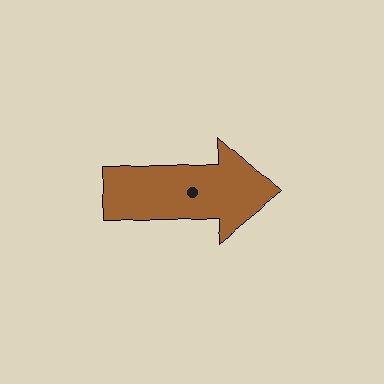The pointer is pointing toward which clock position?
Roughly 3 o'clock.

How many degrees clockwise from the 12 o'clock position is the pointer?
Approximately 91 degrees.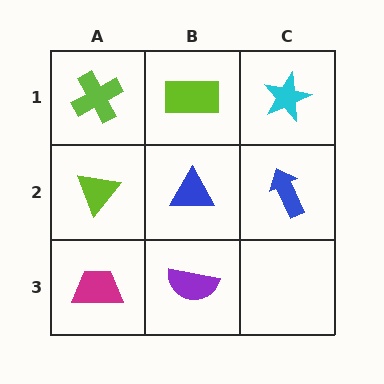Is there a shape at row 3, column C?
No, that cell is empty.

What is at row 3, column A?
A magenta trapezoid.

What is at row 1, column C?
A cyan star.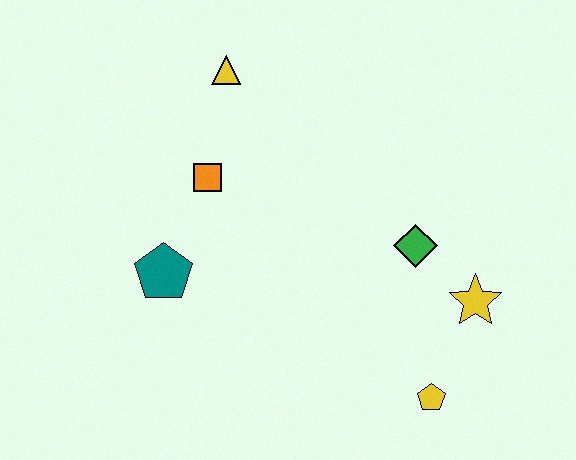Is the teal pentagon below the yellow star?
No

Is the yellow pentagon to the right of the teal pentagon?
Yes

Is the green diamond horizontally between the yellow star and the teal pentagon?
Yes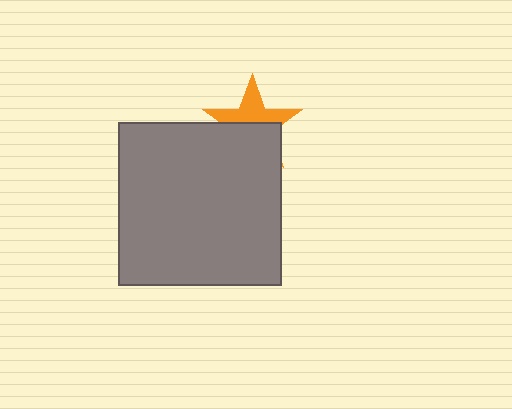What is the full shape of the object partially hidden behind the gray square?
The partially hidden object is an orange star.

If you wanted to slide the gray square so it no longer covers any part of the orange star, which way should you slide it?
Slide it down — that is the most direct way to separate the two shapes.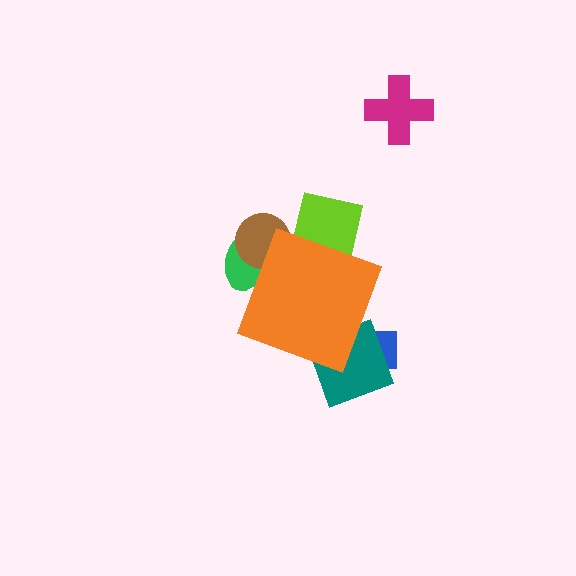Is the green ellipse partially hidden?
Yes, the green ellipse is partially hidden behind the orange diamond.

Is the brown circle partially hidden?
Yes, the brown circle is partially hidden behind the orange diamond.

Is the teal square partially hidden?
Yes, the teal square is partially hidden behind the orange diamond.